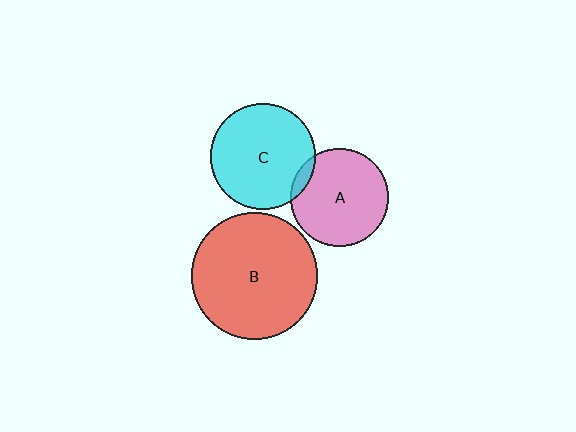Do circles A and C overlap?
Yes.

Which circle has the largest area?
Circle B (red).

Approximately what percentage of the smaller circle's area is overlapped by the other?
Approximately 5%.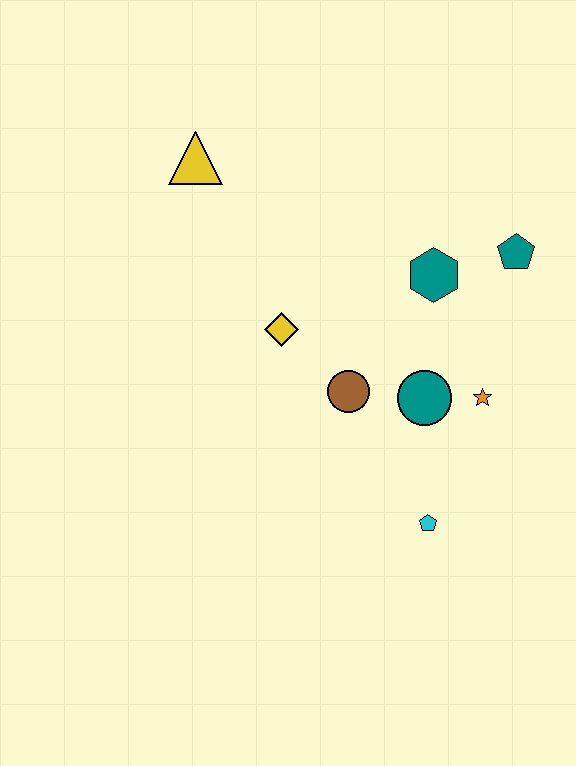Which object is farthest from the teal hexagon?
The yellow triangle is farthest from the teal hexagon.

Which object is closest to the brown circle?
The teal circle is closest to the brown circle.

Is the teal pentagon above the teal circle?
Yes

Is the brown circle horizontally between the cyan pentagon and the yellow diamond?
Yes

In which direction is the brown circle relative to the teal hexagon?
The brown circle is below the teal hexagon.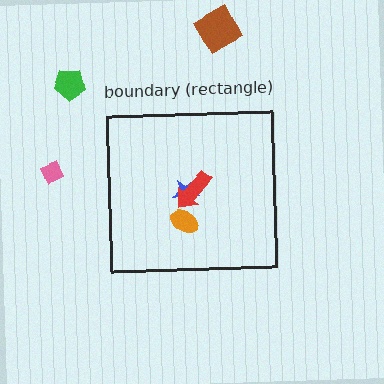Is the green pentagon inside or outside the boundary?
Outside.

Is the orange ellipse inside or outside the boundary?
Inside.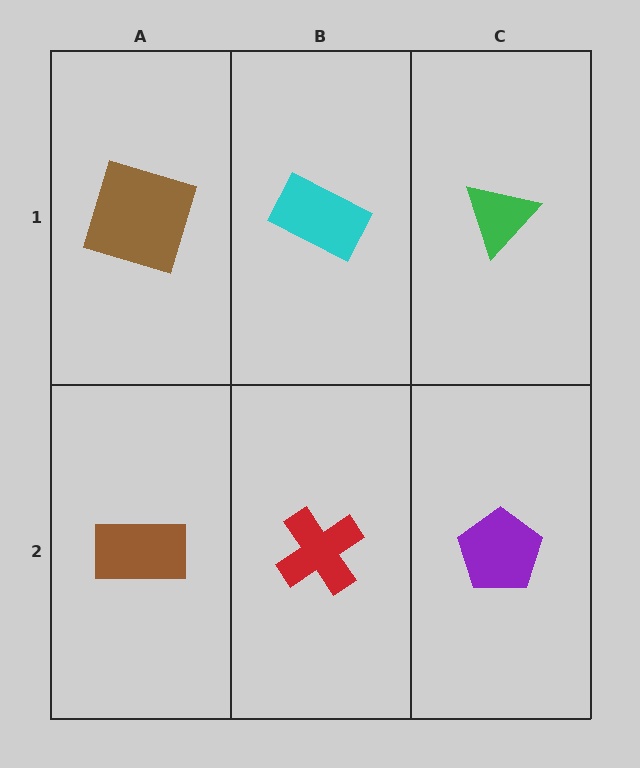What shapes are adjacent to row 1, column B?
A red cross (row 2, column B), a brown square (row 1, column A), a green triangle (row 1, column C).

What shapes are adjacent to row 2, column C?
A green triangle (row 1, column C), a red cross (row 2, column B).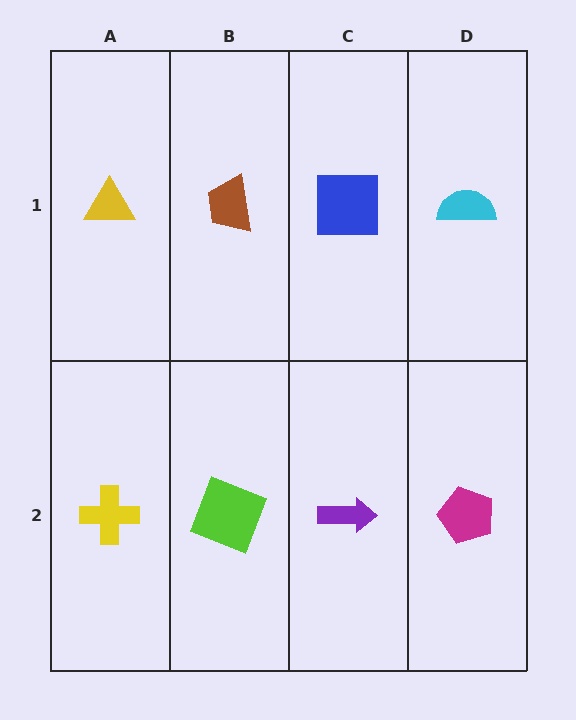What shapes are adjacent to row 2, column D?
A cyan semicircle (row 1, column D), a purple arrow (row 2, column C).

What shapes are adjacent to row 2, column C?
A blue square (row 1, column C), a lime square (row 2, column B), a magenta pentagon (row 2, column D).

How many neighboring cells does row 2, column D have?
2.